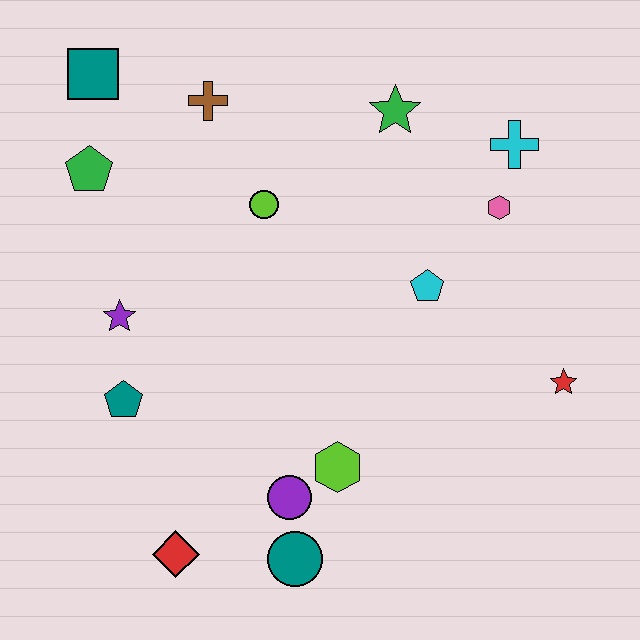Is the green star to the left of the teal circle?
No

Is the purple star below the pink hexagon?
Yes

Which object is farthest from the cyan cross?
The red diamond is farthest from the cyan cross.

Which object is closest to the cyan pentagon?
The pink hexagon is closest to the cyan pentagon.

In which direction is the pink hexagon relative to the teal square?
The pink hexagon is to the right of the teal square.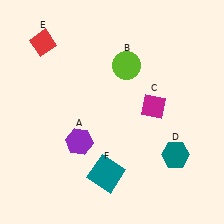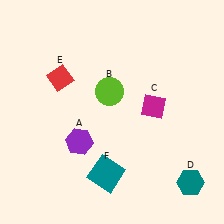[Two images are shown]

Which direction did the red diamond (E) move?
The red diamond (E) moved down.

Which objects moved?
The objects that moved are: the lime circle (B), the teal hexagon (D), the red diamond (E).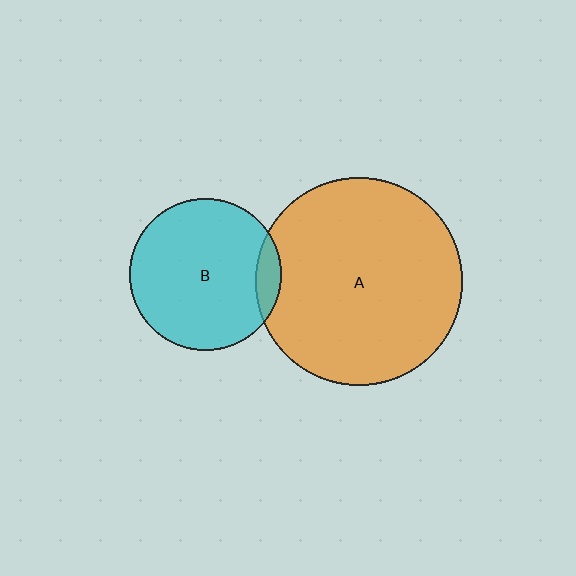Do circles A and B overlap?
Yes.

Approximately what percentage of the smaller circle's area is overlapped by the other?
Approximately 10%.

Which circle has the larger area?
Circle A (orange).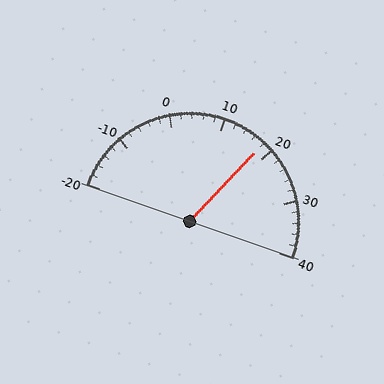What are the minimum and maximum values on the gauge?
The gauge ranges from -20 to 40.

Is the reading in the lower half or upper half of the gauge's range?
The reading is in the upper half of the range (-20 to 40).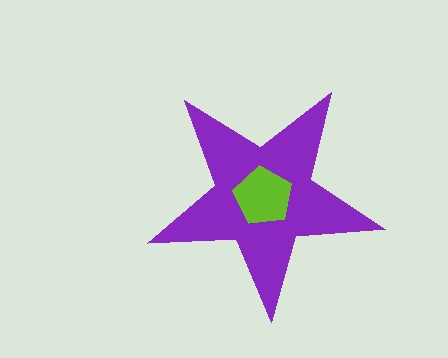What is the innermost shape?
The lime pentagon.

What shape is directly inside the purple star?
The lime pentagon.